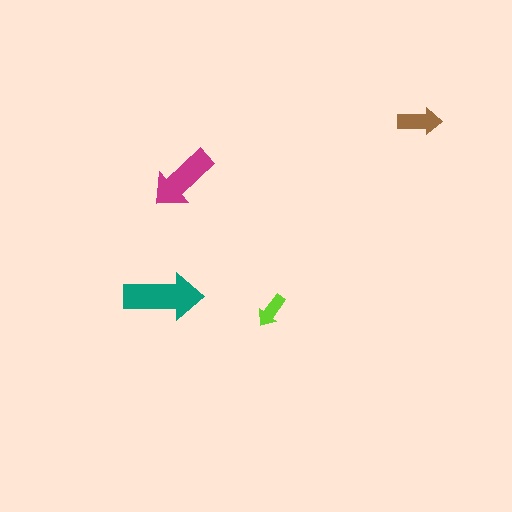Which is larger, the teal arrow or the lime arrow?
The teal one.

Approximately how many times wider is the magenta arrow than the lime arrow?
About 2 times wider.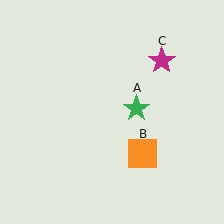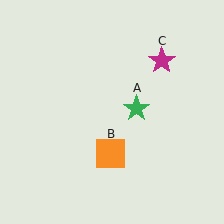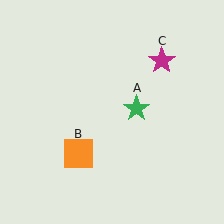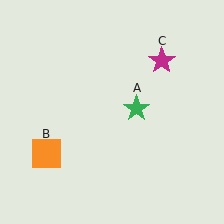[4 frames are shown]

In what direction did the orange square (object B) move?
The orange square (object B) moved left.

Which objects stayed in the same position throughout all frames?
Green star (object A) and magenta star (object C) remained stationary.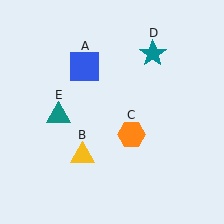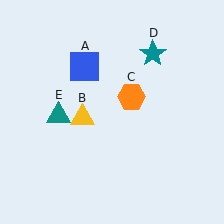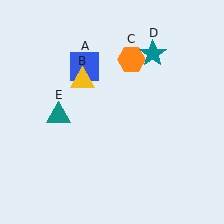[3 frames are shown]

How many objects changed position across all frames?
2 objects changed position: yellow triangle (object B), orange hexagon (object C).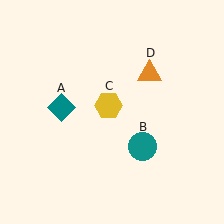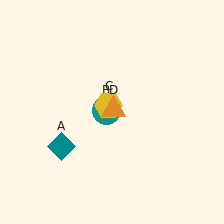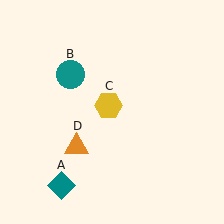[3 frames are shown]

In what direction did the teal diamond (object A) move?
The teal diamond (object A) moved down.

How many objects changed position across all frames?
3 objects changed position: teal diamond (object A), teal circle (object B), orange triangle (object D).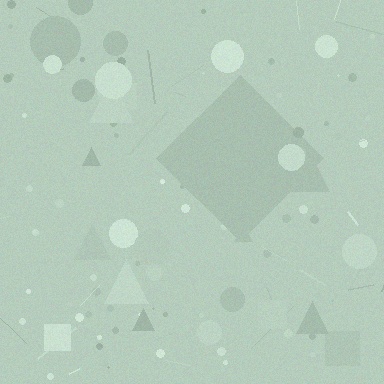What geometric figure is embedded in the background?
A diamond is embedded in the background.